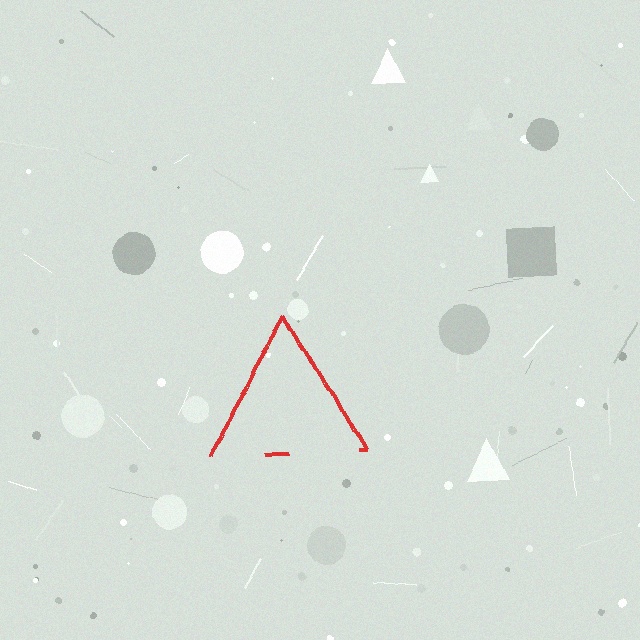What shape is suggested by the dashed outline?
The dashed outline suggests a triangle.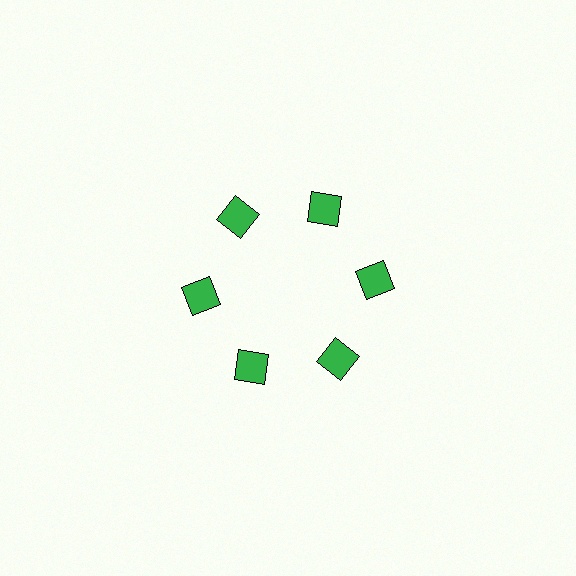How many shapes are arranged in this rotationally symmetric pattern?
There are 6 shapes, arranged in 6 groups of 1.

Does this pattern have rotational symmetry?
Yes, this pattern has 6-fold rotational symmetry. It looks the same after rotating 60 degrees around the center.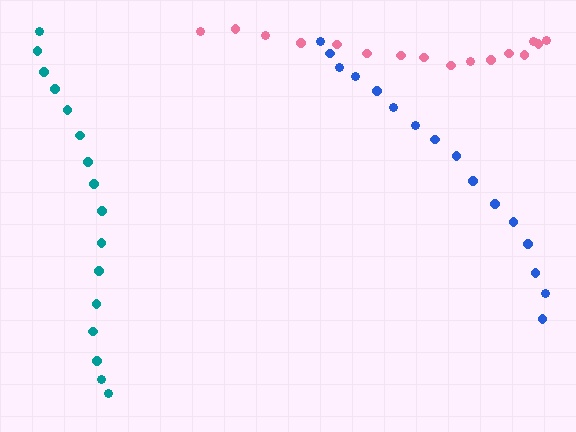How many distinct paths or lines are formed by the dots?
There are 3 distinct paths.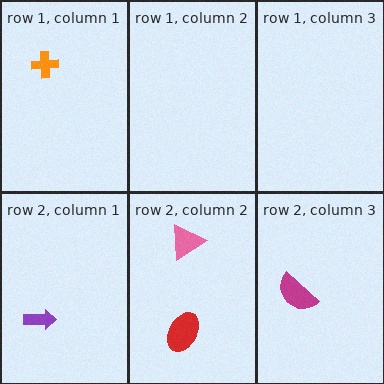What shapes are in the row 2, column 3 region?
The magenta semicircle.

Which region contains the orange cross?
The row 1, column 1 region.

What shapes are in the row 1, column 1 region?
The orange cross.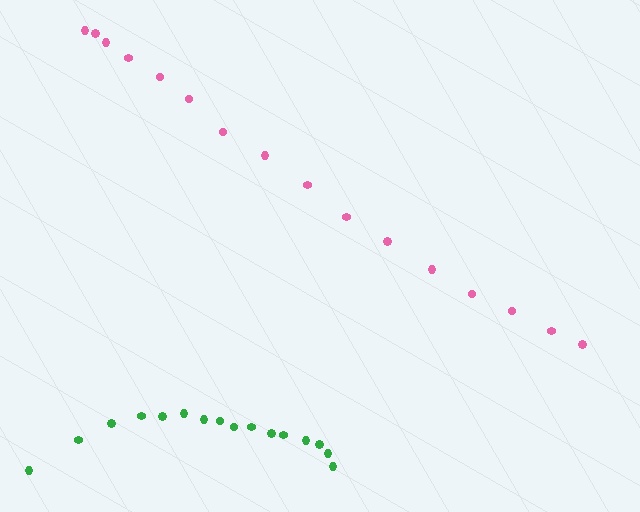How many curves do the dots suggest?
There are 2 distinct paths.